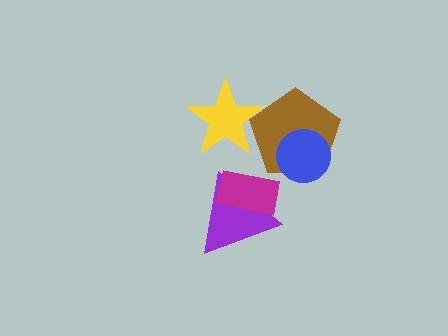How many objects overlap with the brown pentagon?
2 objects overlap with the brown pentagon.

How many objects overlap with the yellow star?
1 object overlaps with the yellow star.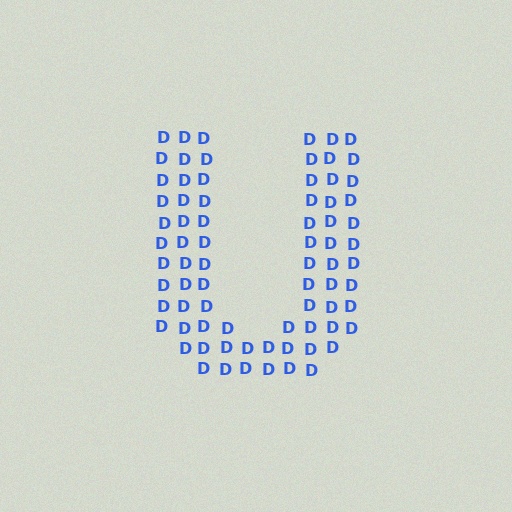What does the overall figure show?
The overall figure shows the letter U.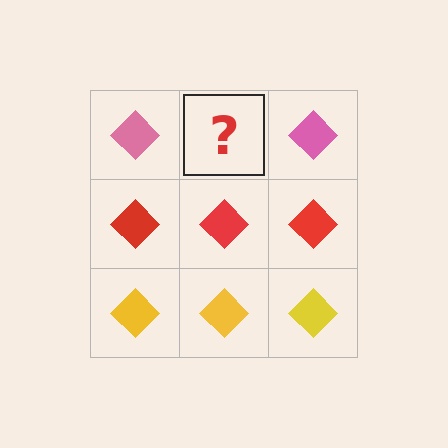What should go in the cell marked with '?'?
The missing cell should contain a pink diamond.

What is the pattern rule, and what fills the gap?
The rule is that each row has a consistent color. The gap should be filled with a pink diamond.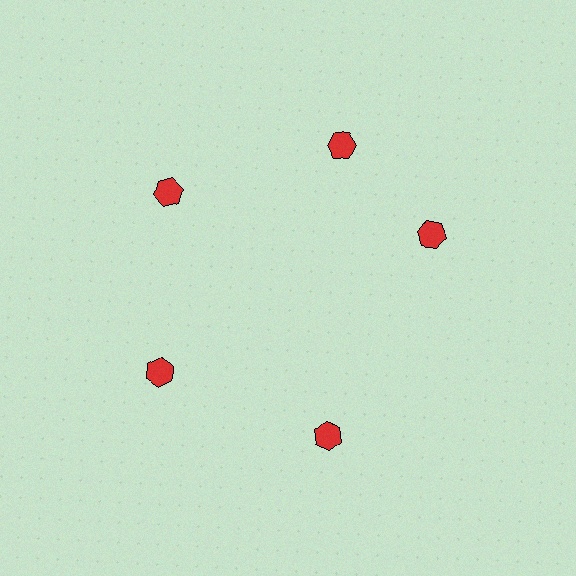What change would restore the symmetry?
The symmetry would be restored by rotating it back into even spacing with its neighbors so that all 5 hexagons sit at equal angles and equal distance from the center.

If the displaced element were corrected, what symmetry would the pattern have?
It would have 5-fold rotational symmetry — the pattern would map onto itself every 72 degrees.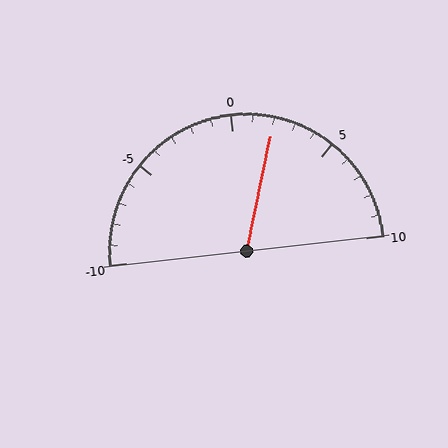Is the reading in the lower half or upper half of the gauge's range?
The reading is in the upper half of the range (-10 to 10).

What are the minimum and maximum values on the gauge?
The gauge ranges from -10 to 10.